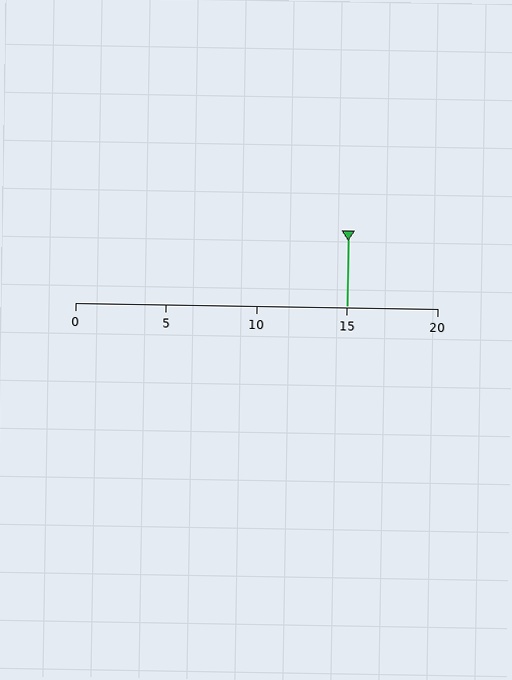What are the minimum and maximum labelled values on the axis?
The axis runs from 0 to 20.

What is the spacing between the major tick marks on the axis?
The major ticks are spaced 5 apart.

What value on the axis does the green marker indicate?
The marker indicates approximately 15.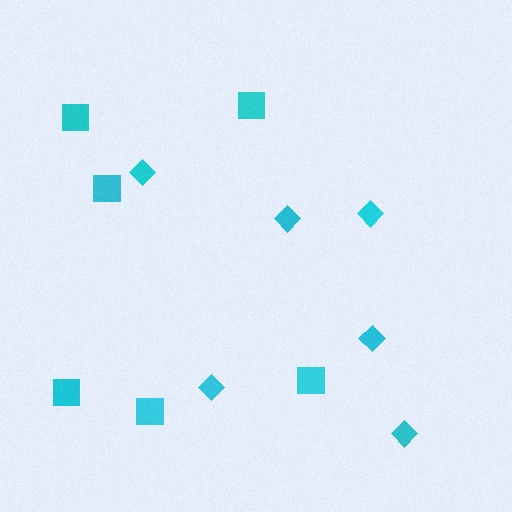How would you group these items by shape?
There are 2 groups: one group of diamonds (6) and one group of squares (6).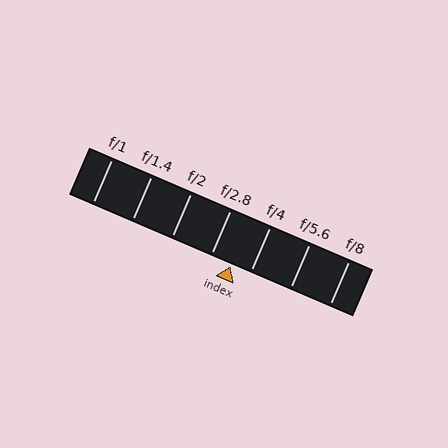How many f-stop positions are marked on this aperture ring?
There are 7 f-stop positions marked.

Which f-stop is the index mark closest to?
The index mark is closest to f/4.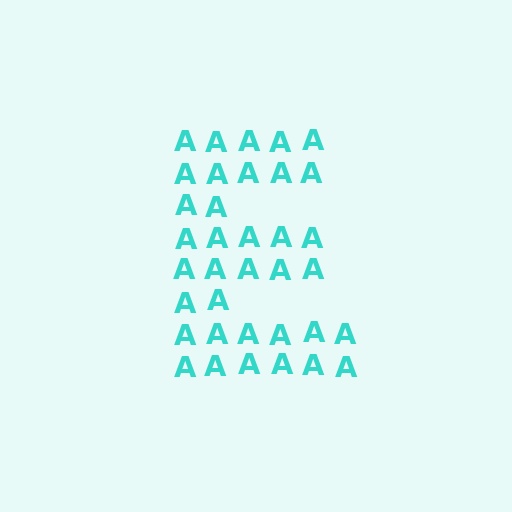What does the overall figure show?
The overall figure shows the letter E.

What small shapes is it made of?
It is made of small letter A's.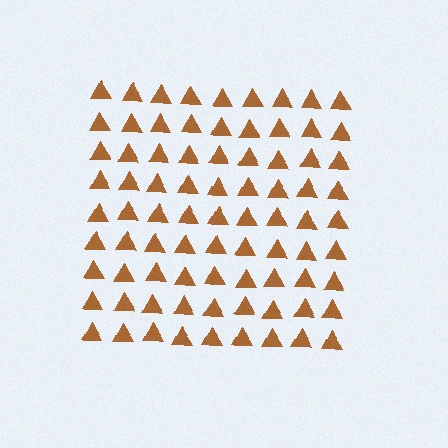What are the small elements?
The small elements are triangles.